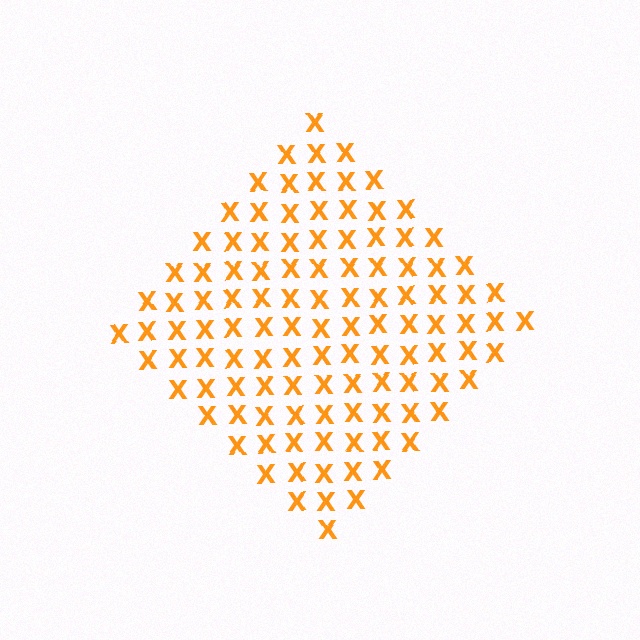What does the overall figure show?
The overall figure shows a diamond.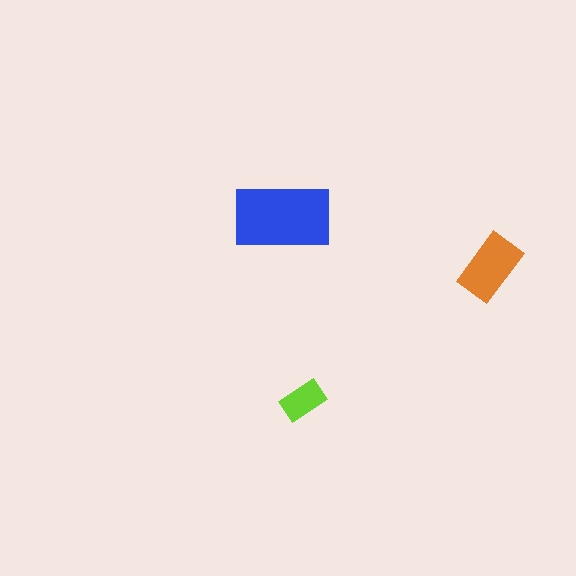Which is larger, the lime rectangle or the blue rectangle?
The blue one.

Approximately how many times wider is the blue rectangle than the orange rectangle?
About 1.5 times wider.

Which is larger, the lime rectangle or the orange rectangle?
The orange one.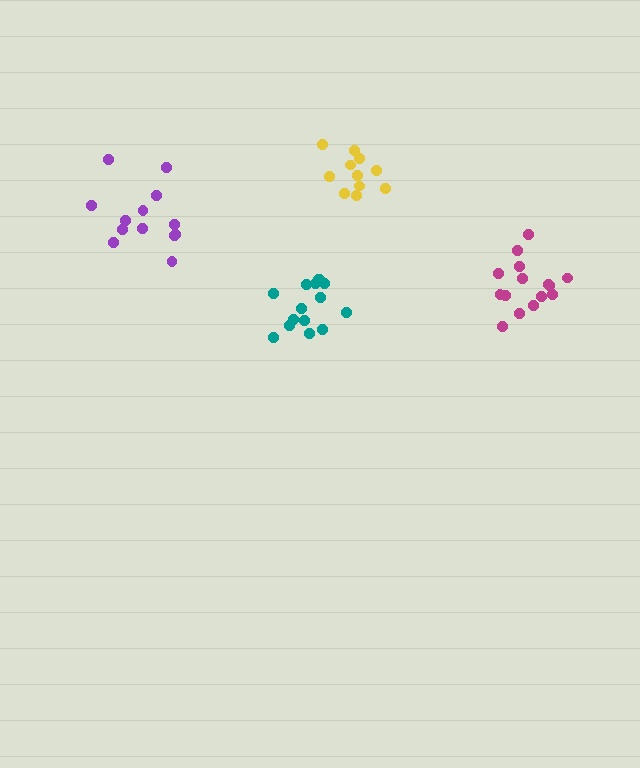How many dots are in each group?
Group 1: 13 dots, Group 2: 15 dots, Group 3: 11 dots, Group 4: 15 dots (54 total).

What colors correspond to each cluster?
The clusters are colored: purple, magenta, yellow, teal.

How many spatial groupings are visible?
There are 4 spatial groupings.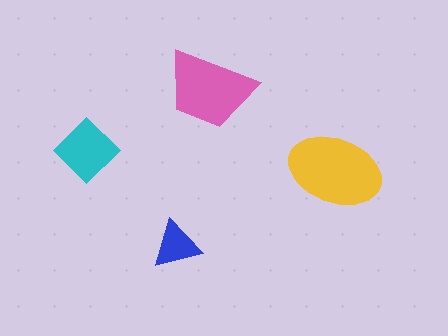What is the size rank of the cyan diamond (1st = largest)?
3rd.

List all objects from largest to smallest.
The yellow ellipse, the pink trapezoid, the cyan diamond, the blue triangle.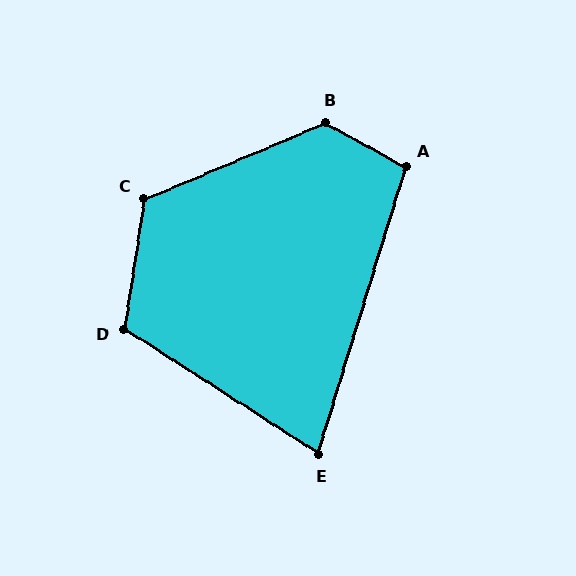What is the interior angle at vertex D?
Approximately 114 degrees (obtuse).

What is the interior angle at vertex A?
Approximately 101 degrees (obtuse).